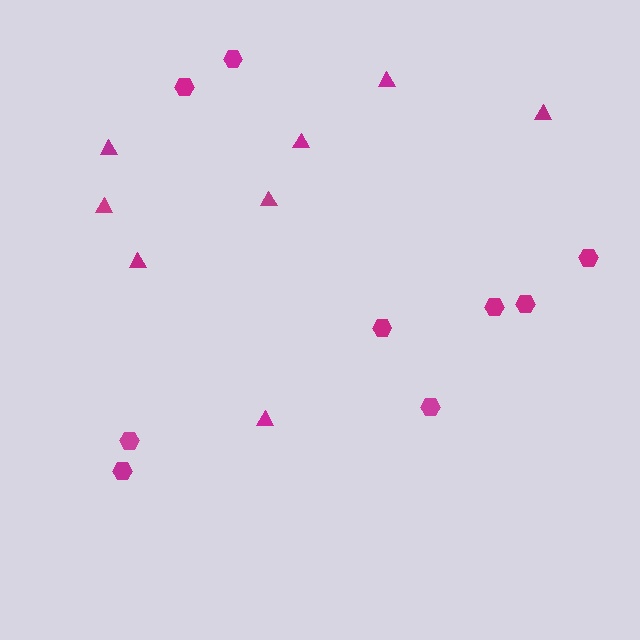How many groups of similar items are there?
There are 2 groups: one group of hexagons (9) and one group of triangles (8).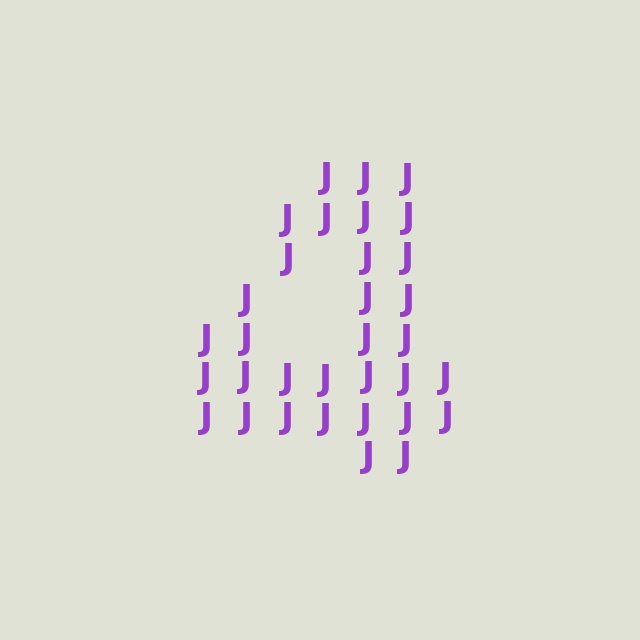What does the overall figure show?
The overall figure shows the digit 4.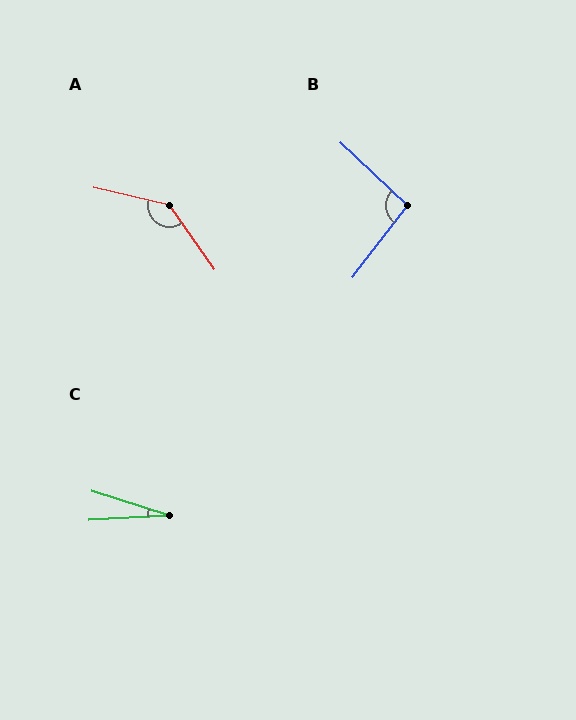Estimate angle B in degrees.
Approximately 96 degrees.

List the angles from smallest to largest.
C (21°), B (96°), A (138°).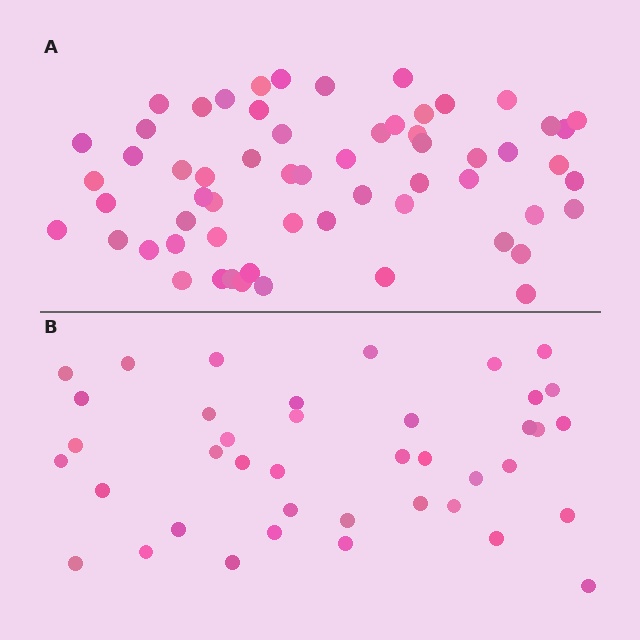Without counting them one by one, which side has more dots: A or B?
Region A (the top region) has more dots.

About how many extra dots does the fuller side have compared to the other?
Region A has approximately 20 more dots than region B.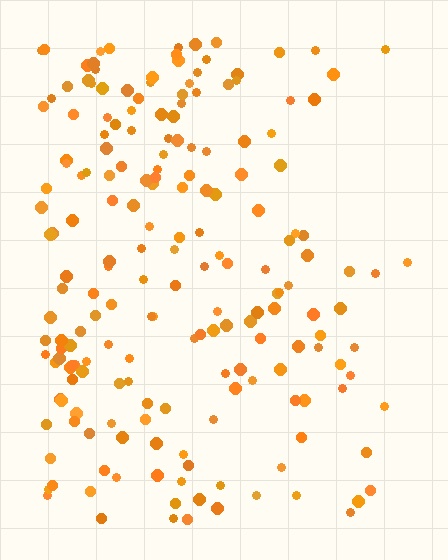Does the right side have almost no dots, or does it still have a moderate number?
Still a moderate number, just noticeably fewer than the left.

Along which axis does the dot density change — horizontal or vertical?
Horizontal.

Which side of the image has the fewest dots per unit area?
The right.